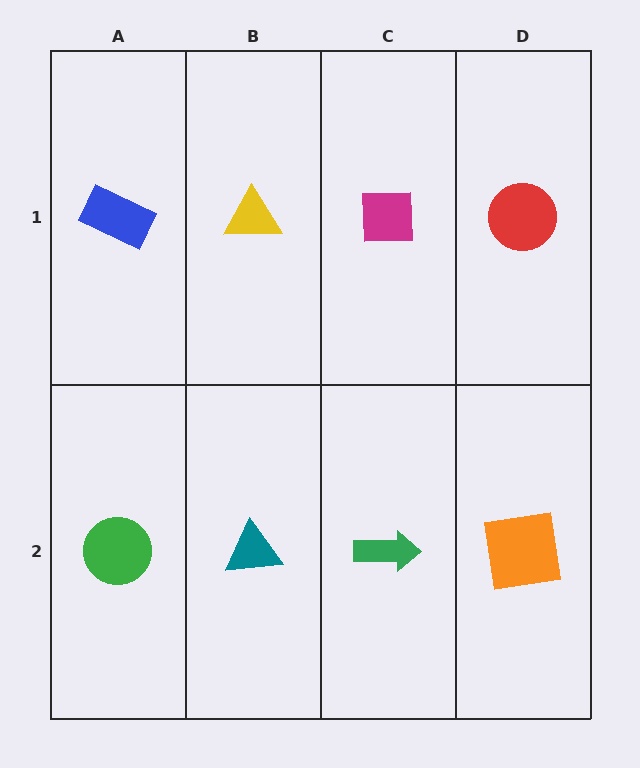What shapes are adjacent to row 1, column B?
A teal triangle (row 2, column B), a blue rectangle (row 1, column A), a magenta square (row 1, column C).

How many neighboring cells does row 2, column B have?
3.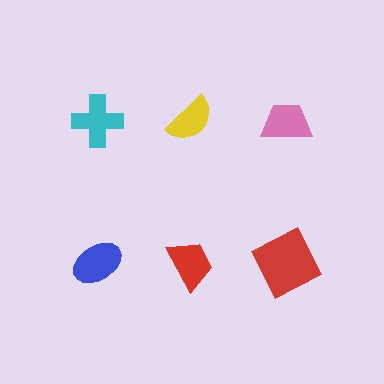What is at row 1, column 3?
A pink trapezoid.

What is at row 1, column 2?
A yellow semicircle.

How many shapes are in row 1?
3 shapes.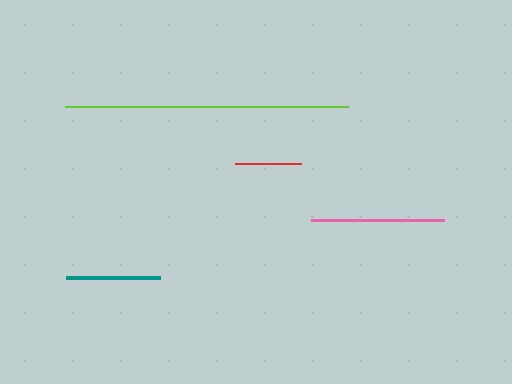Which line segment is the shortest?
The red line is the shortest at approximately 66 pixels.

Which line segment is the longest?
The lime line is the longest at approximately 283 pixels.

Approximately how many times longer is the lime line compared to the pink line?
The lime line is approximately 2.1 times the length of the pink line.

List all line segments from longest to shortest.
From longest to shortest: lime, pink, teal, red.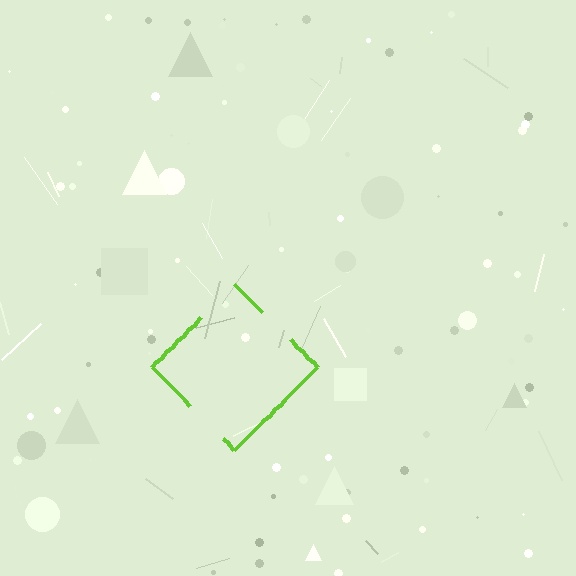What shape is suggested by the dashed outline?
The dashed outline suggests a diamond.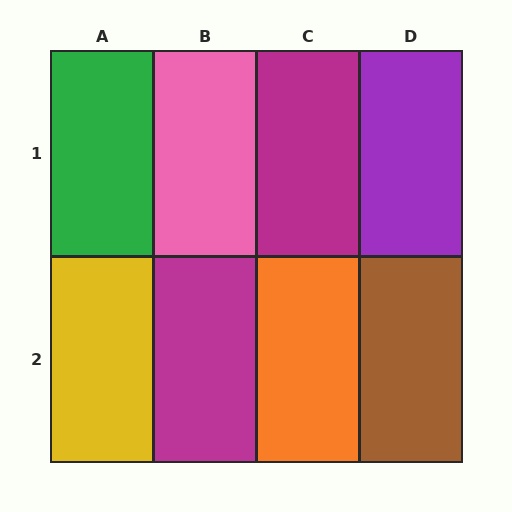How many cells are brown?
1 cell is brown.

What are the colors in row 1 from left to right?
Green, pink, magenta, purple.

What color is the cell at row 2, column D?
Brown.